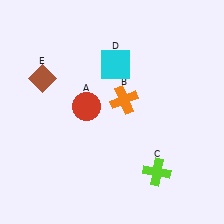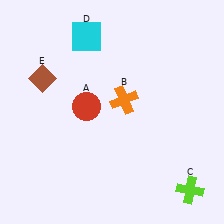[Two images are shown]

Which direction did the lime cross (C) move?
The lime cross (C) moved right.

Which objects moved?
The objects that moved are: the lime cross (C), the cyan square (D).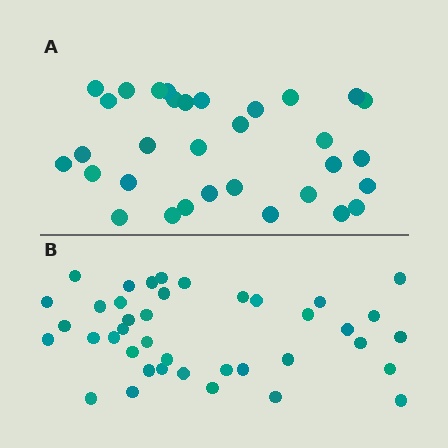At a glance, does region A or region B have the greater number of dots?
Region B (the bottom region) has more dots.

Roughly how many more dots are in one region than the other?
Region B has roughly 8 or so more dots than region A.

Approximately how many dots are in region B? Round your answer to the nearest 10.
About 40 dots.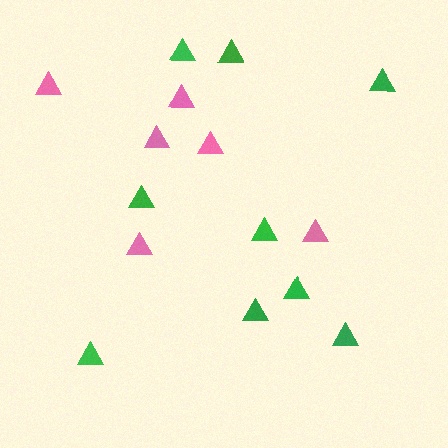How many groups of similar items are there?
There are 2 groups: one group of green triangles (9) and one group of pink triangles (6).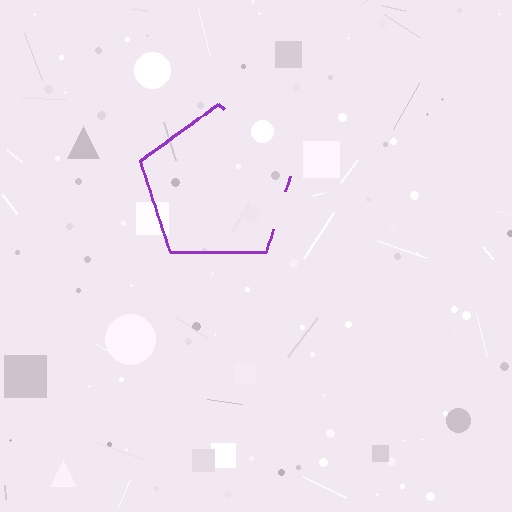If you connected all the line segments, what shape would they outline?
They would outline a pentagon.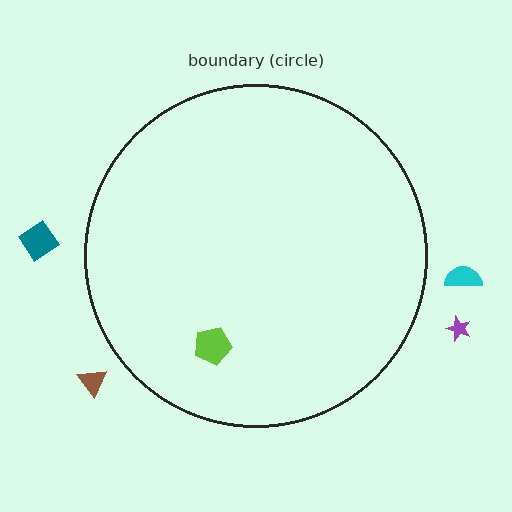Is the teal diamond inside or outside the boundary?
Outside.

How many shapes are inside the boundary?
1 inside, 4 outside.